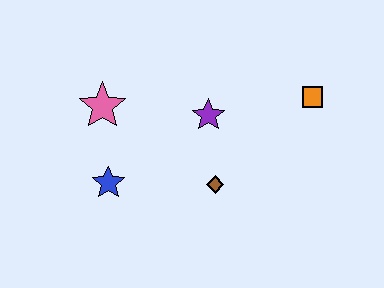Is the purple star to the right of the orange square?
No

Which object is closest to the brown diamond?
The purple star is closest to the brown diamond.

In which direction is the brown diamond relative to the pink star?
The brown diamond is to the right of the pink star.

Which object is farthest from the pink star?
The orange square is farthest from the pink star.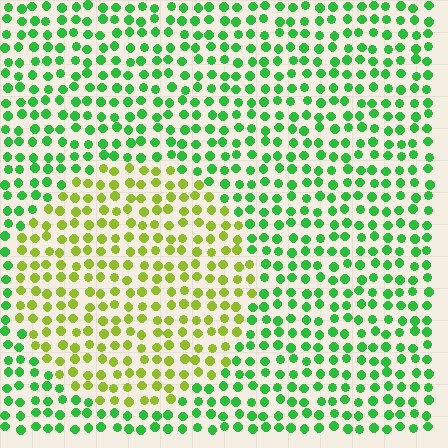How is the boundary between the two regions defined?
The boundary is defined purely by a slight shift in hue (about 48 degrees). Spacing, size, and orientation are identical on both sides.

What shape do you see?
I see a circle.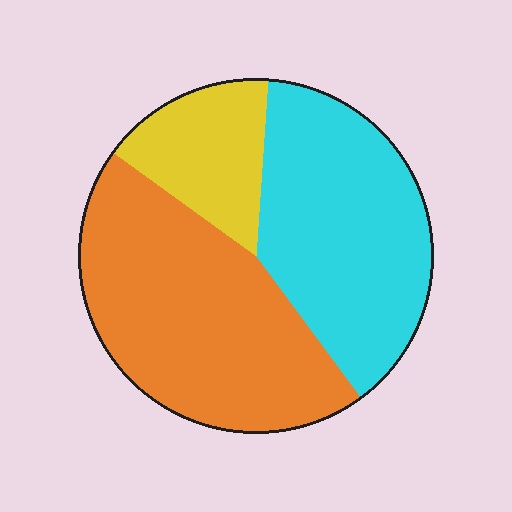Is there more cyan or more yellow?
Cyan.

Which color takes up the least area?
Yellow, at roughly 15%.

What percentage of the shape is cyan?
Cyan covers 39% of the shape.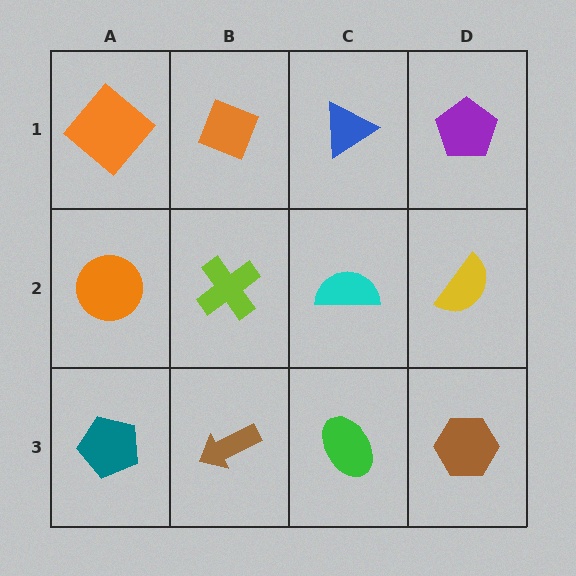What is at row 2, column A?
An orange circle.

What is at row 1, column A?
An orange diamond.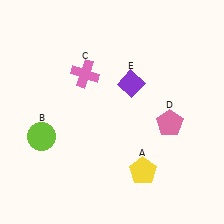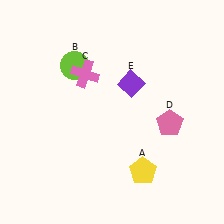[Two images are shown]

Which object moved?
The lime circle (B) moved up.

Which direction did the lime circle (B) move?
The lime circle (B) moved up.